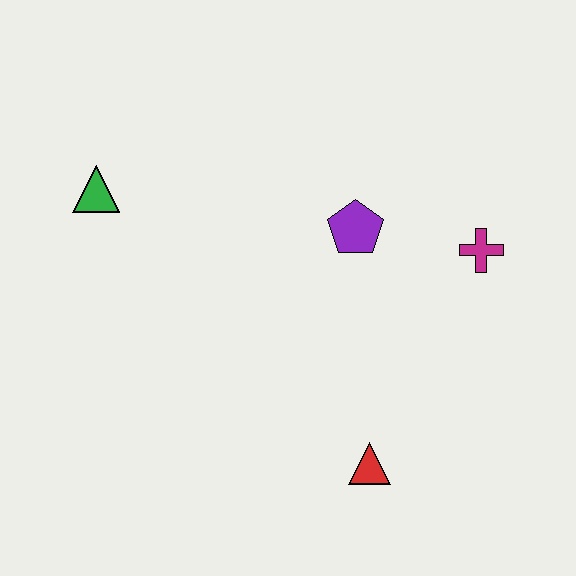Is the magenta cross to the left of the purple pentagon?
No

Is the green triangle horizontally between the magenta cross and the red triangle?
No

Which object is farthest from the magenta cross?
The green triangle is farthest from the magenta cross.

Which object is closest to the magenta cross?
The purple pentagon is closest to the magenta cross.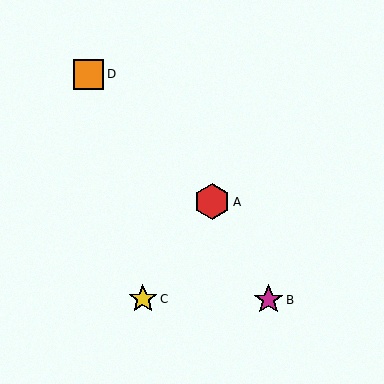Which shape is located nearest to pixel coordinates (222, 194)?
The red hexagon (labeled A) at (212, 202) is nearest to that location.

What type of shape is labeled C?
Shape C is a yellow star.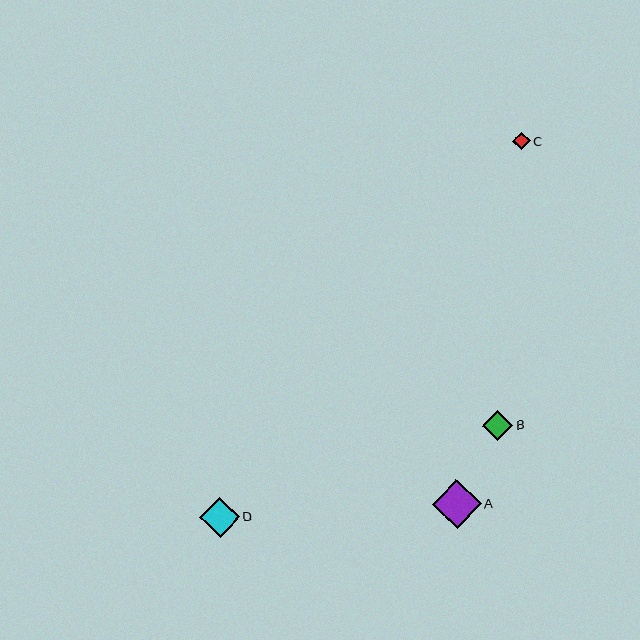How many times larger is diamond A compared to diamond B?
Diamond A is approximately 1.6 times the size of diamond B.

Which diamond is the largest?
Diamond A is the largest with a size of approximately 49 pixels.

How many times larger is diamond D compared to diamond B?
Diamond D is approximately 1.3 times the size of diamond B.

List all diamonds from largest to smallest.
From largest to smallest: A, D, B, C.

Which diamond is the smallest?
Diamond C is the smallest with a size of approximately 17 pixels.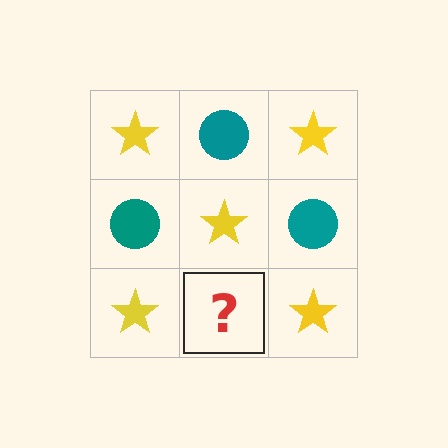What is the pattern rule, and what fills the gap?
The rule is that it alternates yellow star and teal circle in a checkerboard pattern. The gap should be filled with a teal circle.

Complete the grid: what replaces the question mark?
The question mark should be replaced with a teal circle.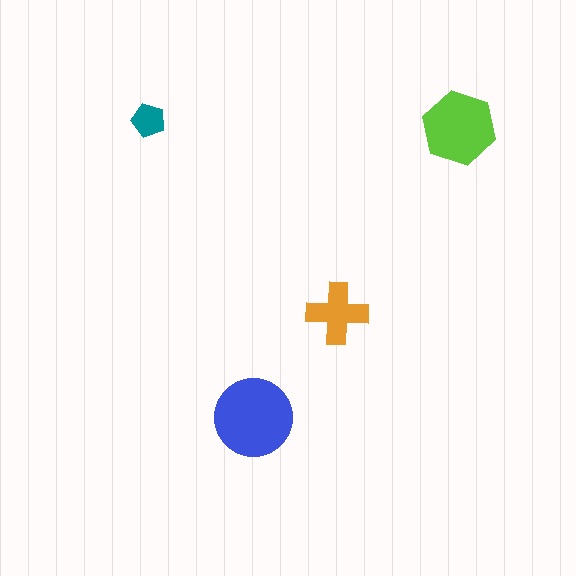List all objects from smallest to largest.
The teal pentagon, the orange cross, the lime hexagon, the blue circle.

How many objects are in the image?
There are 4 objects in the image.